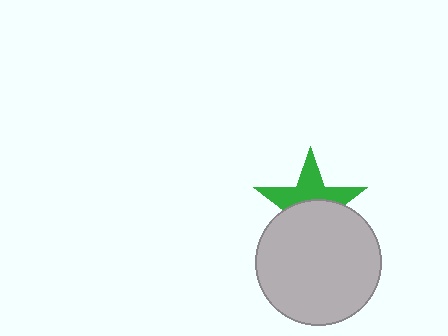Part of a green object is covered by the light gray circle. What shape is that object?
It is a star.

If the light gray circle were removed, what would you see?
You would see the complete green star.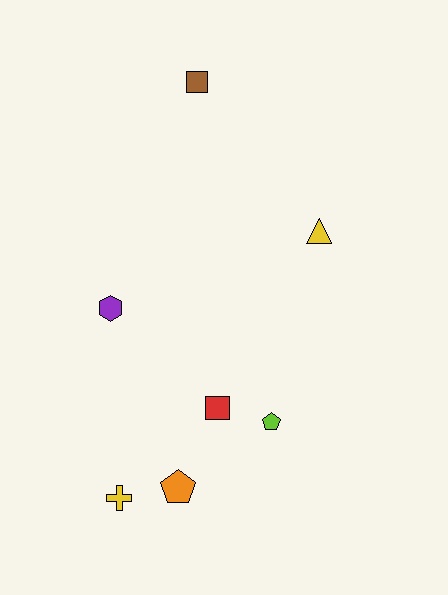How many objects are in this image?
There are 7 objects.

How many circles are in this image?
There are no circles.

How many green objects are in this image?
There are no green objects.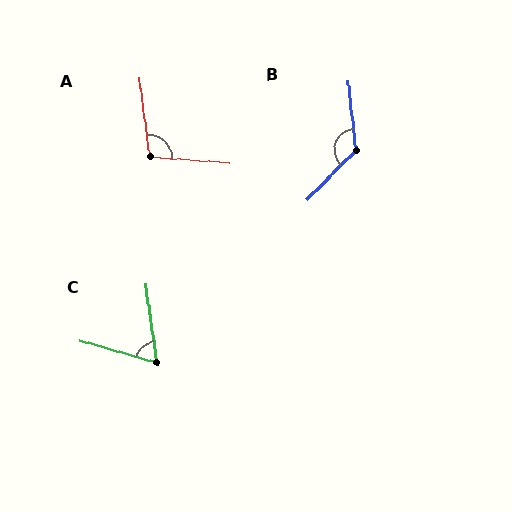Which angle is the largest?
B, at approximately 130 degrees.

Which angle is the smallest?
C, at approximately 66 degrees.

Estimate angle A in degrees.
Approximately 102 degrees.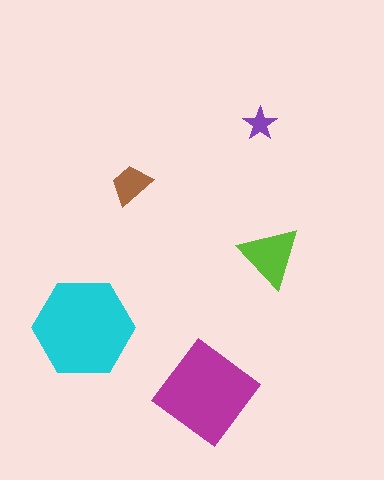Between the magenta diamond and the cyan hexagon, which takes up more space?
The cyan hexagon.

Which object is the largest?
The cyan hexagon.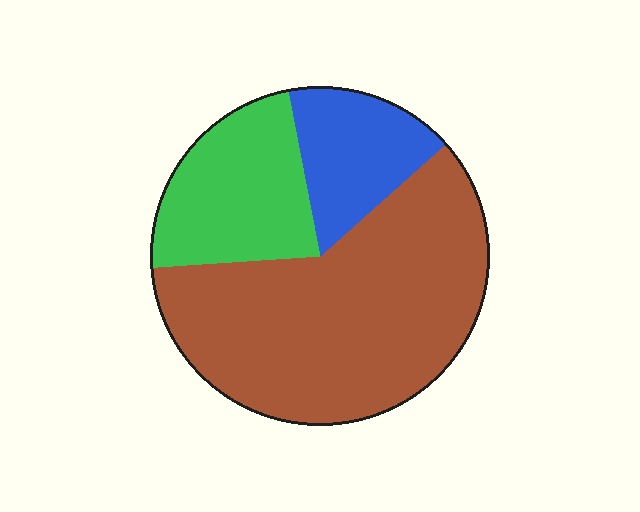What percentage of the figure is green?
Green covers about 25% of the figure.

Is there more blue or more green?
Green.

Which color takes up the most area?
Brown, at roughly 60%.